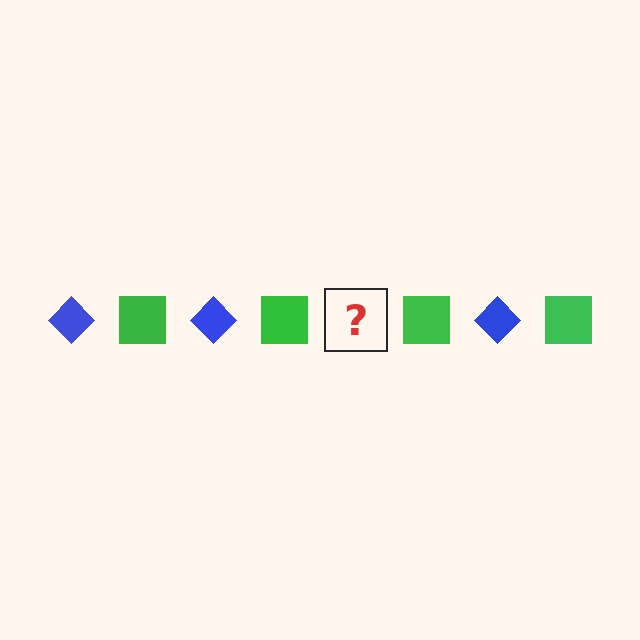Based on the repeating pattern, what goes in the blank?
The blank should be a blue diamond.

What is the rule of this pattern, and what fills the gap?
The rule is that the pattern alternates between blue diamond and green square. The gap should be filled with a blue diamond.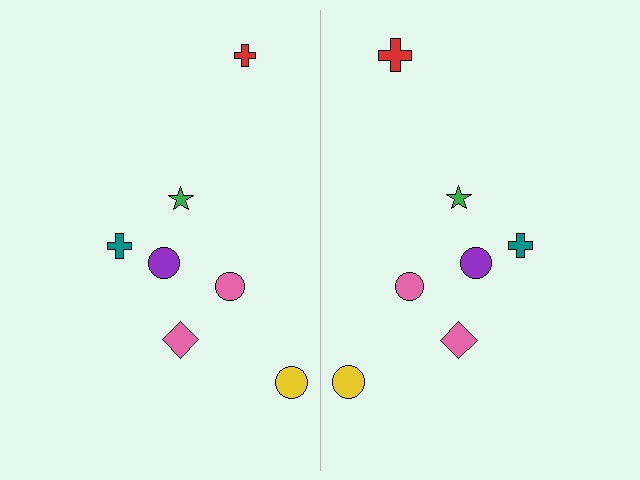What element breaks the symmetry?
The red cross on the right side has a different size than its mirror counterpart.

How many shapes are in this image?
There are 14 shapes in this image.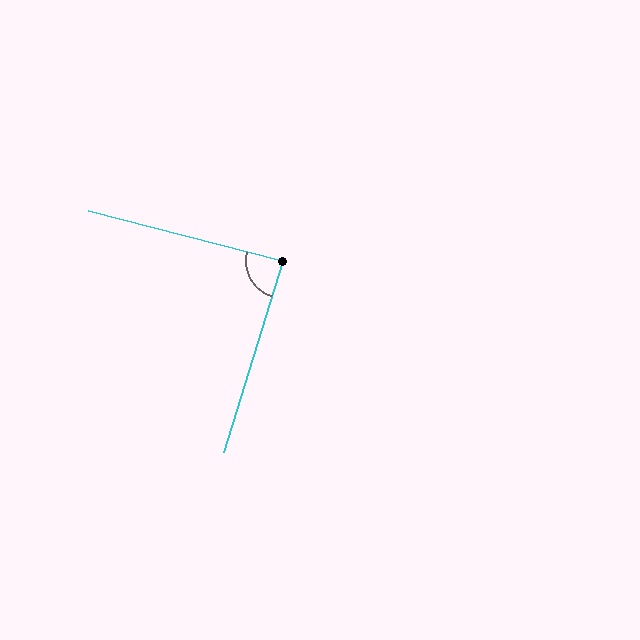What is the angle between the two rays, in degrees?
Approximately 87 degrees.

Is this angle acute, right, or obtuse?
It is approximately a right angle.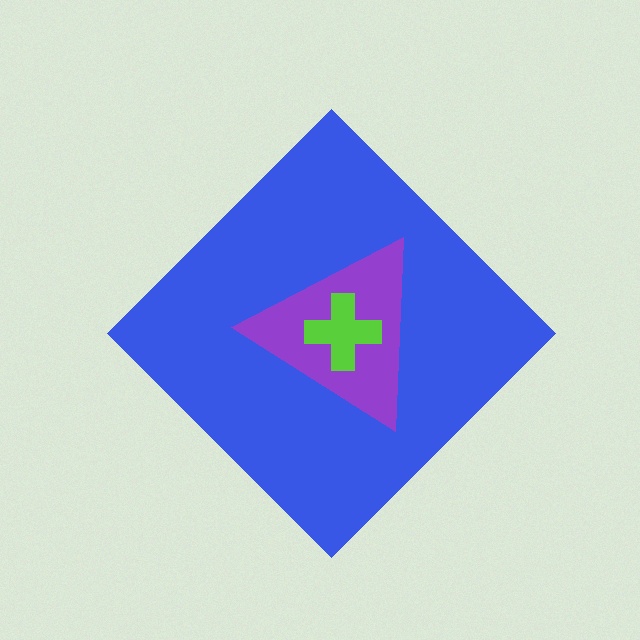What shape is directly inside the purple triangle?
The lime cross.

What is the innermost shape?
The lime cross.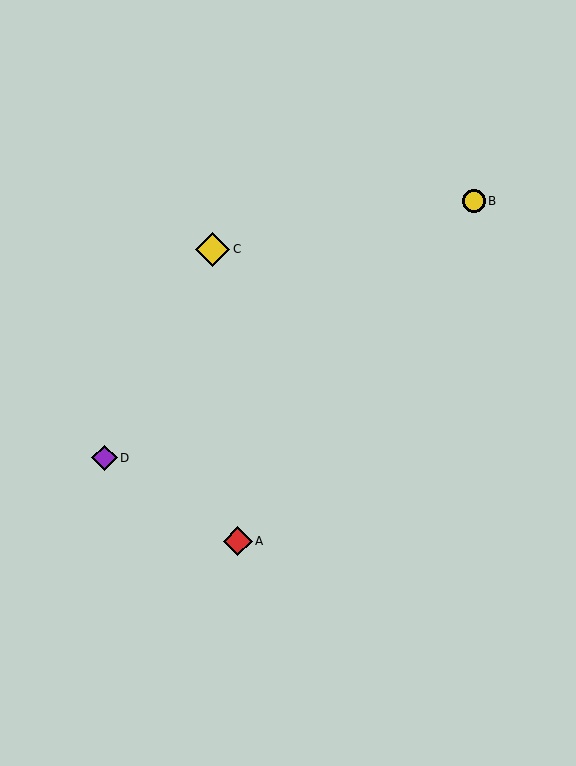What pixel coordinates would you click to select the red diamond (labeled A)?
Click at (238, 541) to select the red diamond A.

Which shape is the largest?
The yellow diamond (labeled C) is the largest.